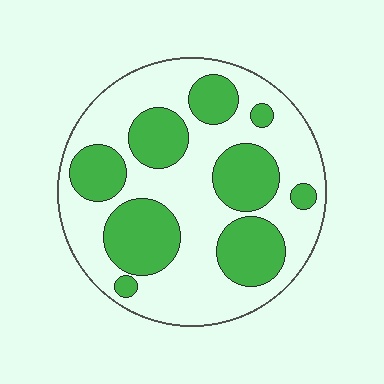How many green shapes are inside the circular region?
9.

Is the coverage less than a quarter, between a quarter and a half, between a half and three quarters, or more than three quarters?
Between a quarter and a half.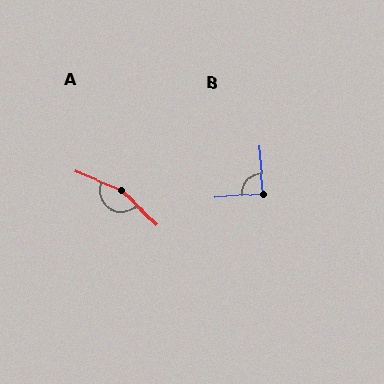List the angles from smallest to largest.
B (91°), A (159°).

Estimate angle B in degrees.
Approximately 91 degrees.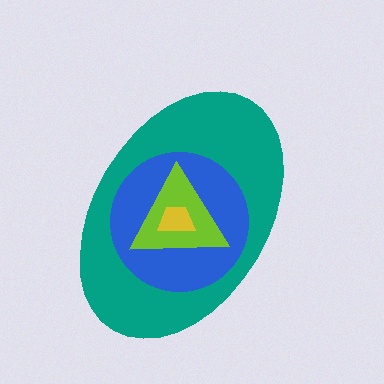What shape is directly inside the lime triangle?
The yellow trapezoid.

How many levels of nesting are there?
4.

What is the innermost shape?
The yellow trapezoid.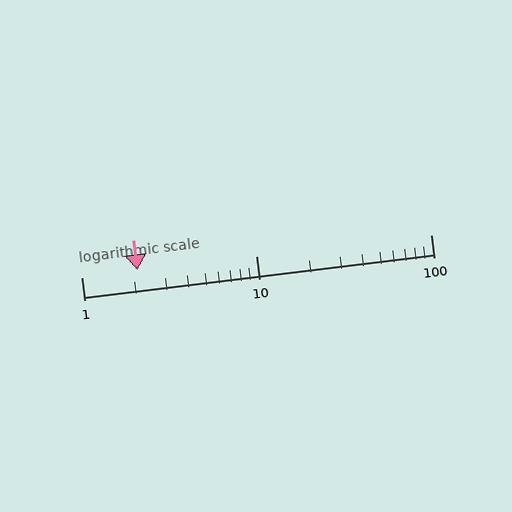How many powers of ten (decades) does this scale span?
The scale spans 2 decades, from 1 to 100.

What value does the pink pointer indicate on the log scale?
The pointer indicates approximately 2.1.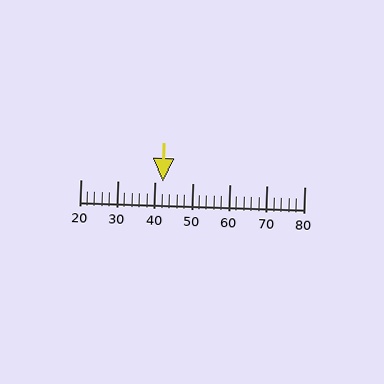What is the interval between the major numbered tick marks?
The major tick marks are spaced 10 units apart.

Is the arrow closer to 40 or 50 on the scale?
The arrow is closer to 40.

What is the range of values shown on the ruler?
The ruler shows values from 20 to 80.